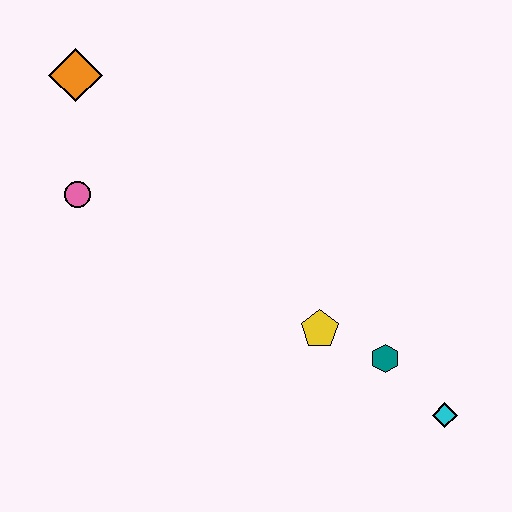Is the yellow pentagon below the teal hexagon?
No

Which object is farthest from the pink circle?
The cyan diamond is farthest from the pink circle.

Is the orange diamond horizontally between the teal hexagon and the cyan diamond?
No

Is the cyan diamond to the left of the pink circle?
No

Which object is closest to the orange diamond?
The pink circle is closest to the orange diamond.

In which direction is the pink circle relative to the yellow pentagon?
The pink circle is to the left of the yellow pentagon.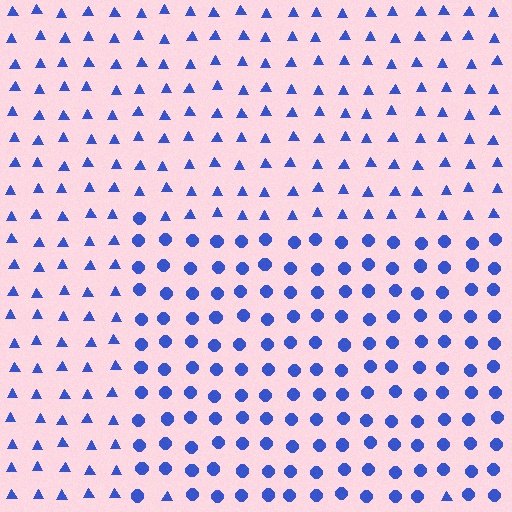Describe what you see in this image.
The image is filled with small blue elements arranged in a uniform grid. A rectangle-shaped region contains circles, while the surrounding area contains triangles. The boundary is defined purely by the change in element shape.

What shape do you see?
I see a rectangle.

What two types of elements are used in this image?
The image uses circles inside the rectangle region and triangles outside it.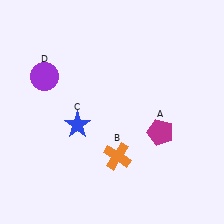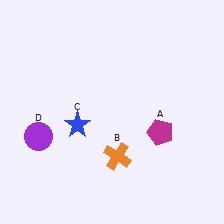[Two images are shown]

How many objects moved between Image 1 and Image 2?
1 object moved between the two images.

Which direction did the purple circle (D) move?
The purple circle (D) moved down.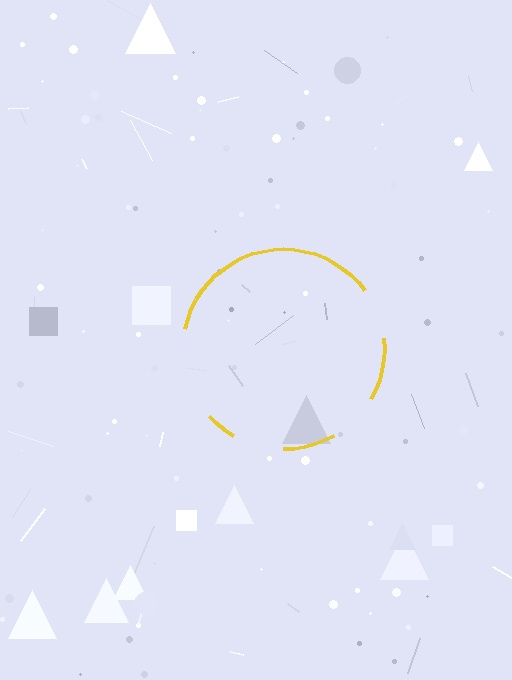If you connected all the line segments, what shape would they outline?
They would outline a circle.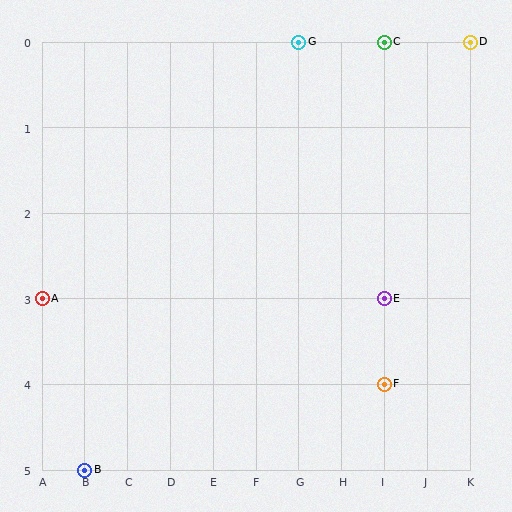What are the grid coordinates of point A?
Point A is at grid coordinates (A, 3).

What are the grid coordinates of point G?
Point G is at grid coordinates (G, 0).